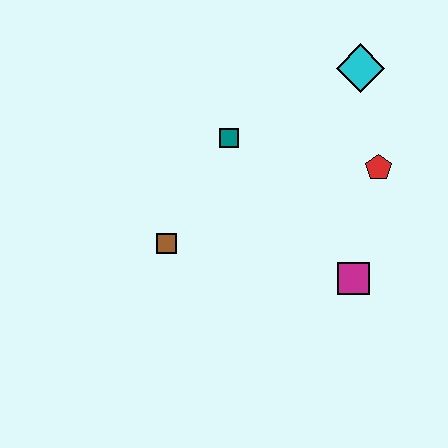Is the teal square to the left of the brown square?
No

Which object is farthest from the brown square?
The cyan diamond is farthest from the brown square.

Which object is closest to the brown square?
The teal square is closest to the brown square.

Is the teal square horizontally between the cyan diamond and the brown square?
Yes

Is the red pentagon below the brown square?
No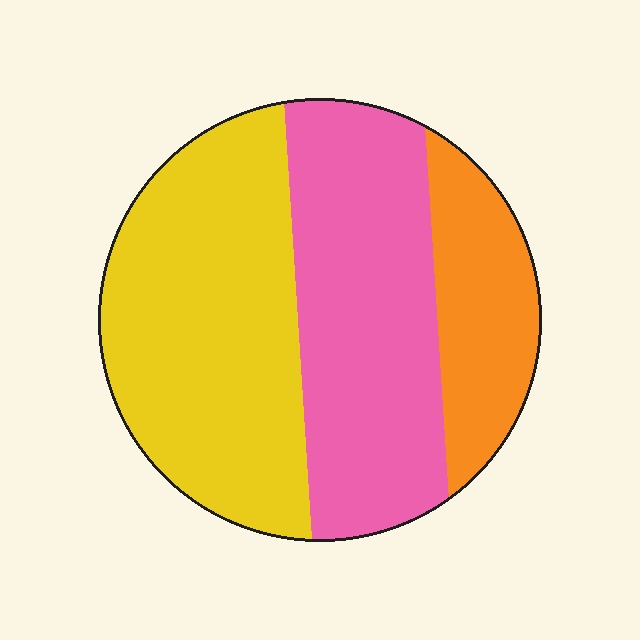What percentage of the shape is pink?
Pink covers 38% of the shape.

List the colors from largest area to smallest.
From largest to smallest: yellow, pink, orange.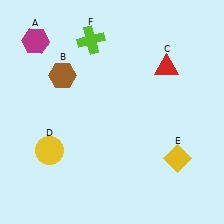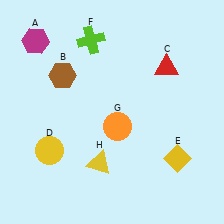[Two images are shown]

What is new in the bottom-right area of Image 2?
An orange circle (G) was added in the bottom-right area of Image 2.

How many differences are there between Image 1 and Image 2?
There are 2 differences between the two images.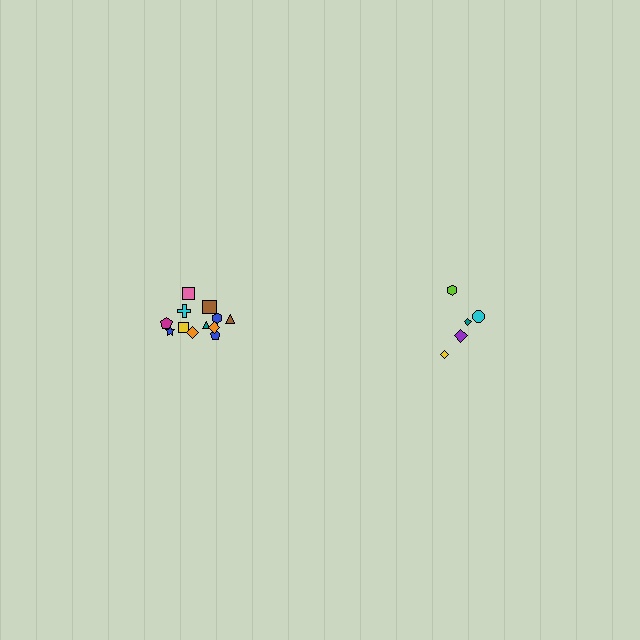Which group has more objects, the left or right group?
The left group.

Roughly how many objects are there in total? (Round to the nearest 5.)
Roughly 15 objects in total.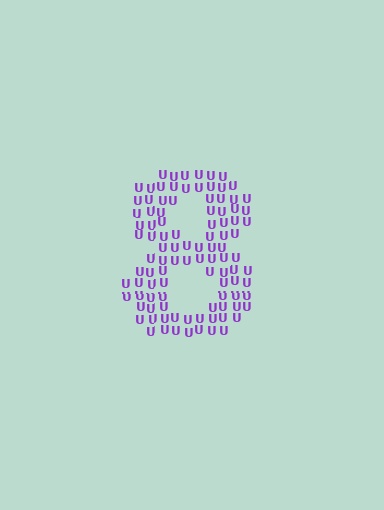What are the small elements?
The small elements are letter U's.